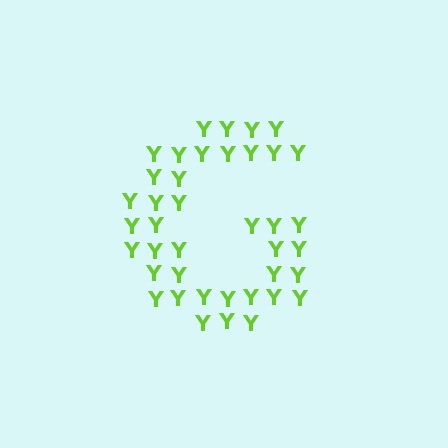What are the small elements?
The small elements are letter Y's.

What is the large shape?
The large shape is the letter G.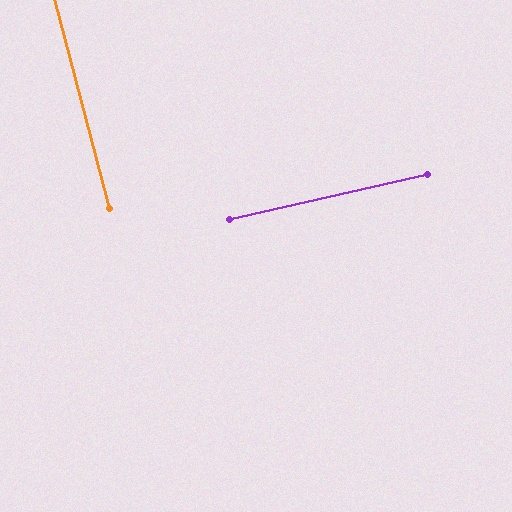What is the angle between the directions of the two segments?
Approximately 88 degrees.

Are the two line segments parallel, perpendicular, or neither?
Perpendicular — they meet at approximately 88°.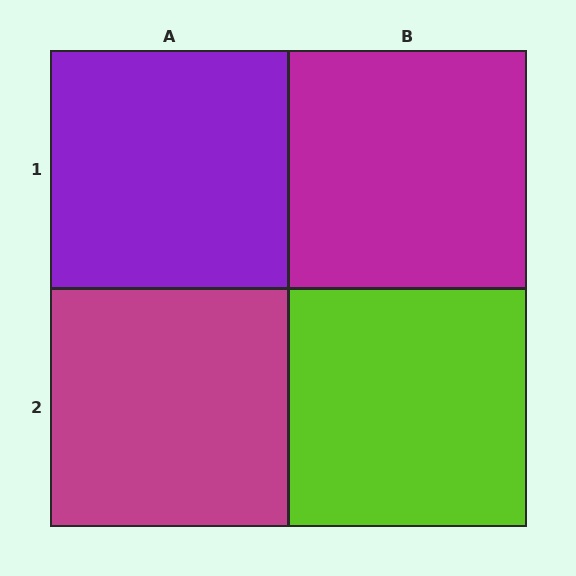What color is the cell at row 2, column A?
Magenta.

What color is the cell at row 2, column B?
Lime.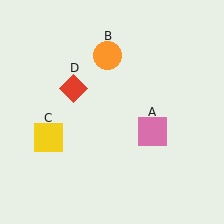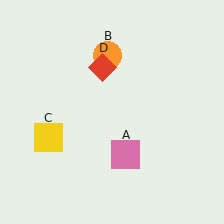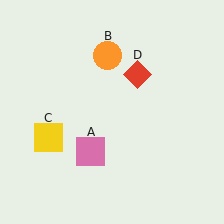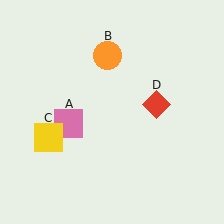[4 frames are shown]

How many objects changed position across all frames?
2 objects changed position: pink square (object A), red diamond (object D).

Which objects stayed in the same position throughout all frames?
Orange circle (object B) and yellow square (object C) remained stationary.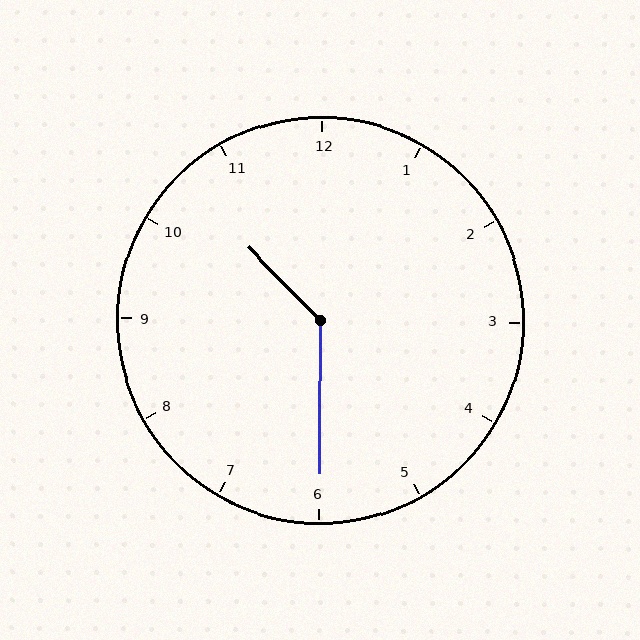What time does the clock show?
10:30.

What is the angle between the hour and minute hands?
Approximately 135 degrees.